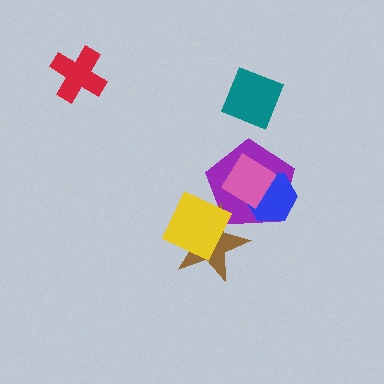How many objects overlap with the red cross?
0 objects overlap with the red cross.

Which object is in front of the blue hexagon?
The pink diamond is in front of the blue hexagon.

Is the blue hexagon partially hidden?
Yes, it is partially covered by another shape.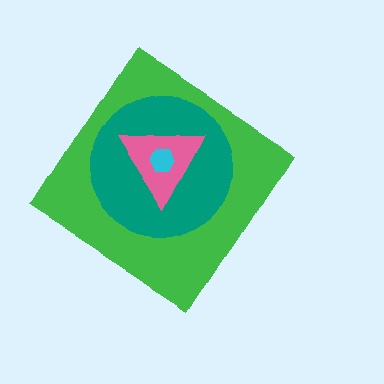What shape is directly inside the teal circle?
The pink triangle.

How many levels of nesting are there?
4.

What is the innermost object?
The cyan hexagon.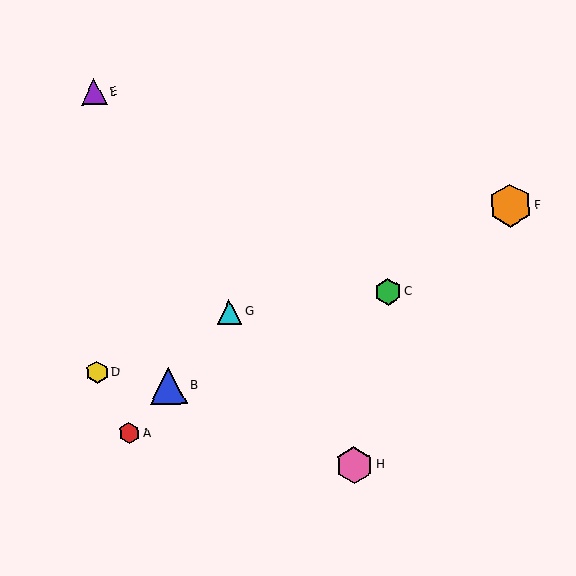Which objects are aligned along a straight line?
Objects A, B, G are aligned along a straight line.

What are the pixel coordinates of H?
Object H is at (354, 465).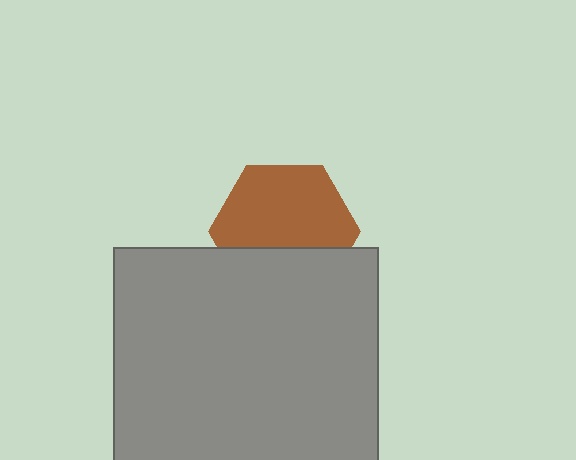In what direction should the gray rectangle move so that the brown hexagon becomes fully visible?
The gray rectangle should move down. That is the shortest direction to clear the overlap and leave the brown hexagon fully visible.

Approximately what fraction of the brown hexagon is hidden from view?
Roughly 35% of the brown hexagon is hidden behind the gray rectangle.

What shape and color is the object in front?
The object in front is a gray rectangle.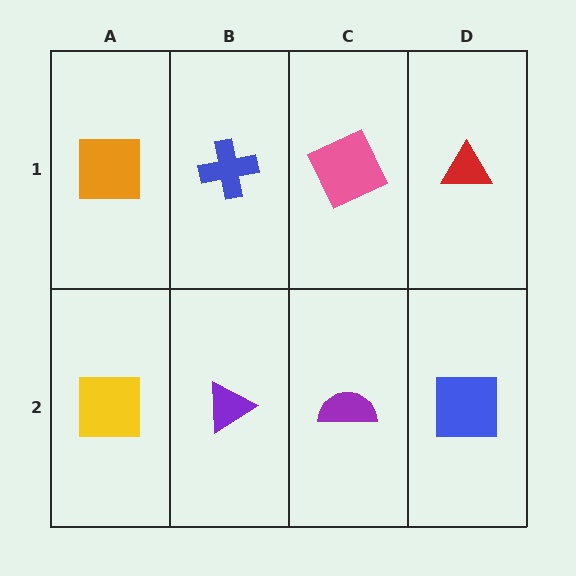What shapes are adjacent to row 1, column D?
A blue square (row 2, column D), a pink square (row 1, column C).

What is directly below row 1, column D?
A blue square.